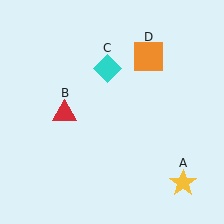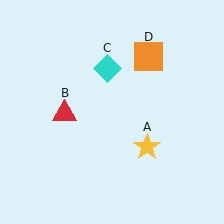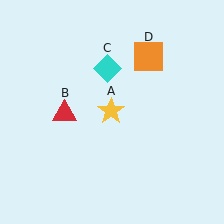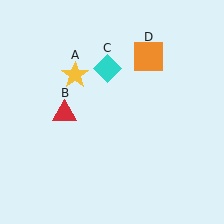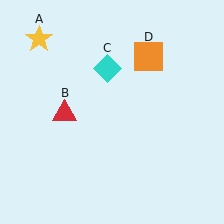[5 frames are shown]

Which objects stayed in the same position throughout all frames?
Red triangle (object B) and cyan diamond (object C) and orange square (object D) remained stationary.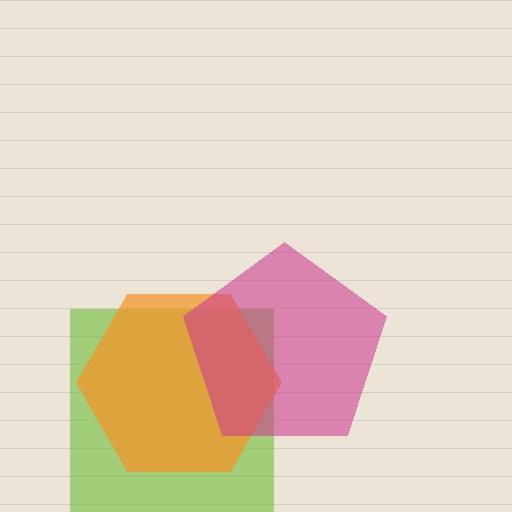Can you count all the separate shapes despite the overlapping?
Yes, there are 3 separate shapes.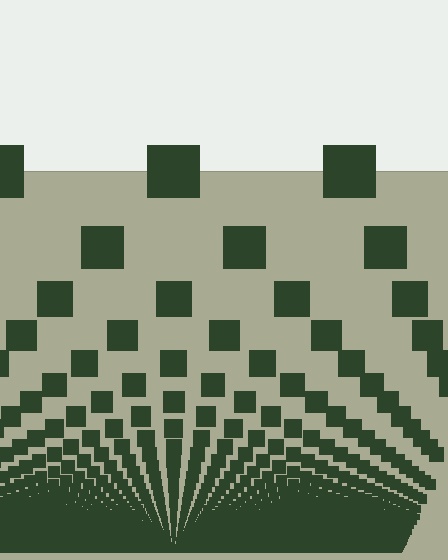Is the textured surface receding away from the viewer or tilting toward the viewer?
The surface appears to tilt toward the viewer. Texture elements get larger and sparser toward the top.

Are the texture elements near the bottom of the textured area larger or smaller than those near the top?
Smaller. The gradient is inverted — elements near the bottom are smaller and denser.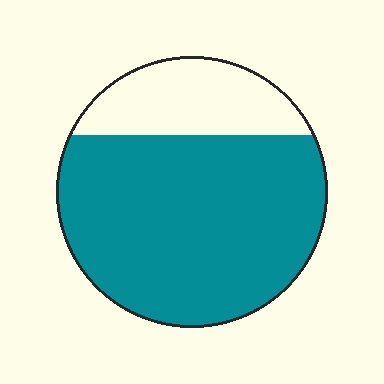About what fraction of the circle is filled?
About three quarters (3/4).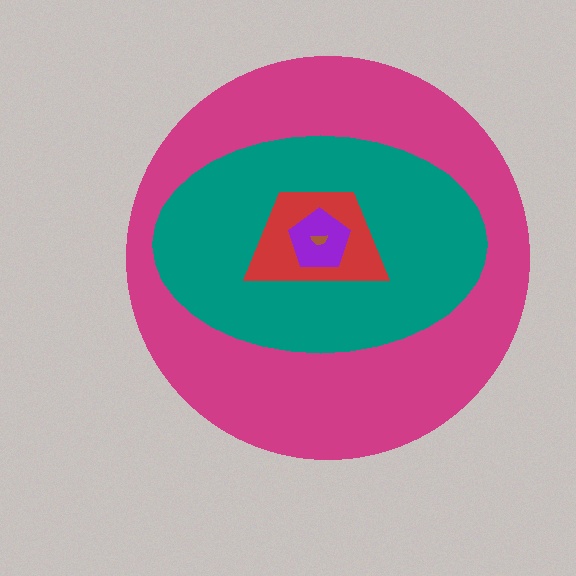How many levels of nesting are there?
5.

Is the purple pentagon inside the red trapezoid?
Yes.